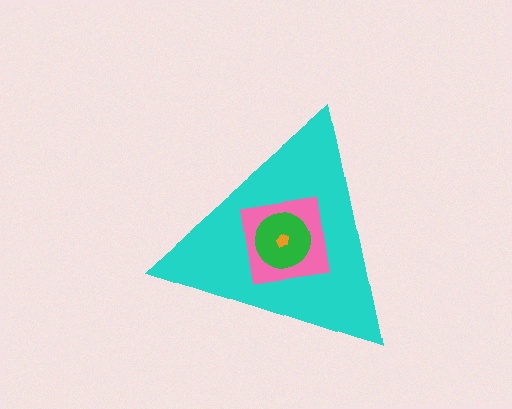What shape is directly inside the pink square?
The green circle.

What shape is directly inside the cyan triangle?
The pink square.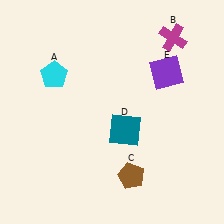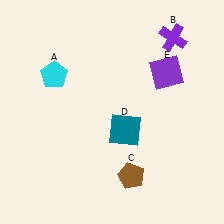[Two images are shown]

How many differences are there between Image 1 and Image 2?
There is 1 difference between the two images.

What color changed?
The cross (B) changed from magenta in Image 1 to purple in Image 2.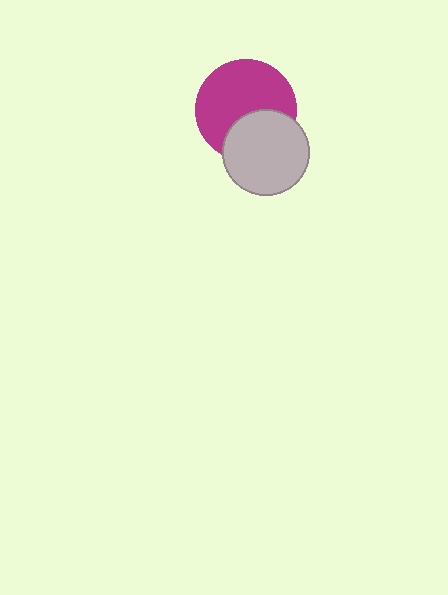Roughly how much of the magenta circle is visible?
Most of it is visible (roughly 66%).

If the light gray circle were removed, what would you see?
You would see the complete magenta circle.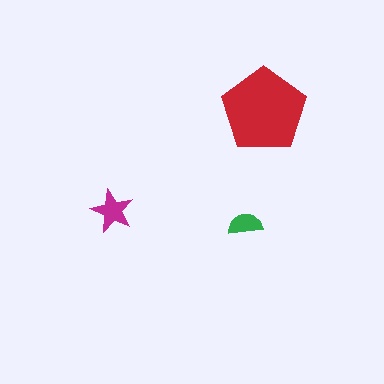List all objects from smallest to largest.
The green semicircle, the magenta star, the red pentagon.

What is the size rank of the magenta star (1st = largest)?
2nd.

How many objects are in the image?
There are 3 objects in the image.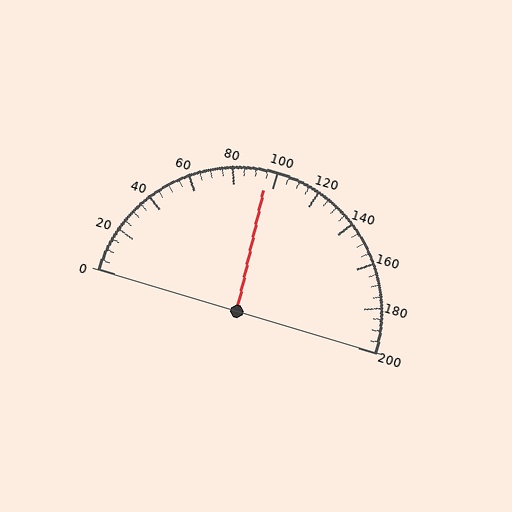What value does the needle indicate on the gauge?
The needle indicates approximately 95.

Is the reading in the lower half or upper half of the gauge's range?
The reading is in the lower half of the range (0 to 200).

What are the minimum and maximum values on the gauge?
The gauge ranges from 0 to 200.